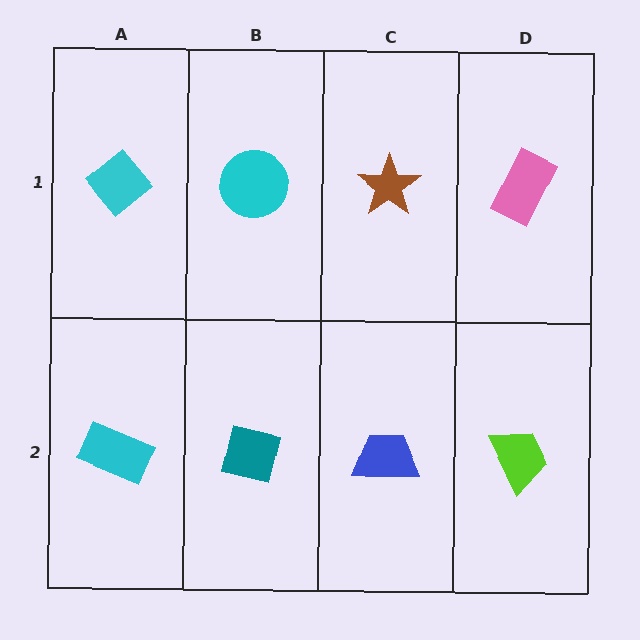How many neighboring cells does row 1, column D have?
2.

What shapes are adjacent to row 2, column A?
A cyan diamond (row 1, column A), a teal square (row 2, column B).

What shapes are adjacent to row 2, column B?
A cyan circle (row 1, column B), a cyan rectangle (row 2, column A), a blue trapezoid (row 2, column C).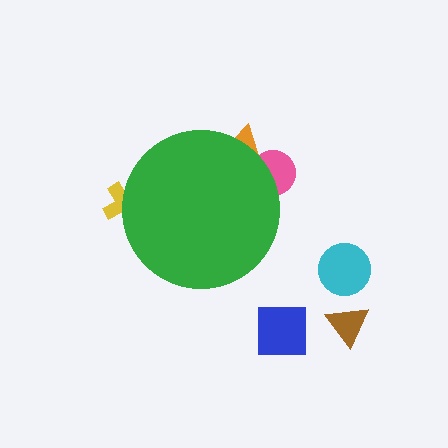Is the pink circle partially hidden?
Yes, the pink circle is partially hidden behind the green circle.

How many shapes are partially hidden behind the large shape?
3 shapes are partially hidden.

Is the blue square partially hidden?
No, the blue square is fully visible.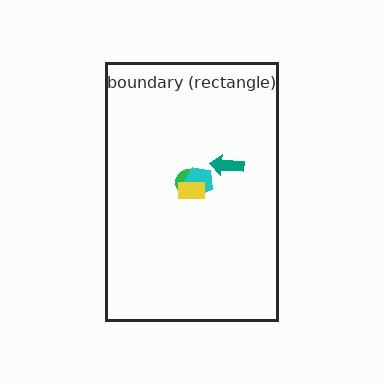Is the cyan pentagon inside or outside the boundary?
Inside.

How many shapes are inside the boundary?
4 inside, 0 outside.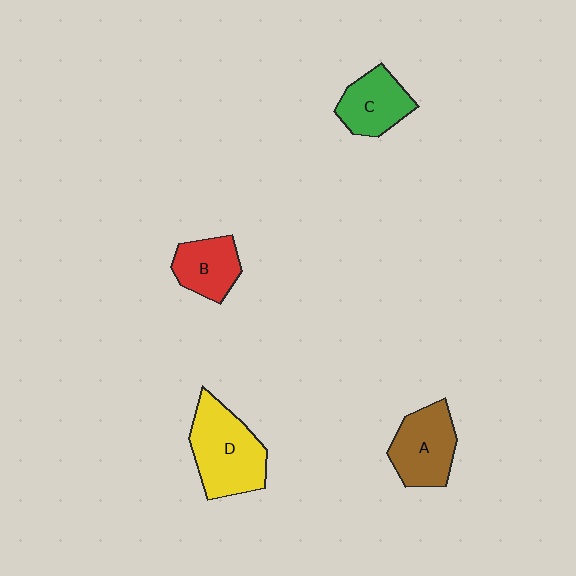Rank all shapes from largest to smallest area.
From largest to smallest: D (yellow), A (brown), C (green), B (red).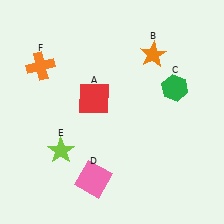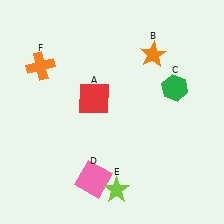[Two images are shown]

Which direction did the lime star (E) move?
The lime star (E) moved right.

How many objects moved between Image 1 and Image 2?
1 object moved between the two images.